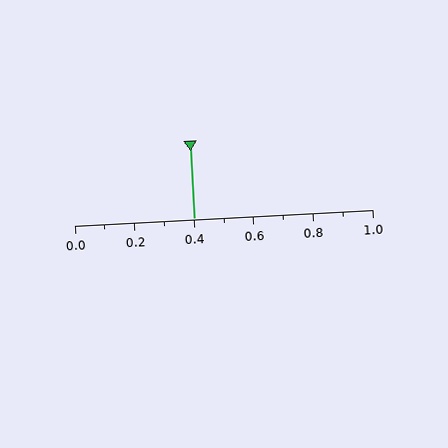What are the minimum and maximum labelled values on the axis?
The axis runs from 0.0 to 1.0.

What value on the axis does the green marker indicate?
The marker indicates approximately 0.4.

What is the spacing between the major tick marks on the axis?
The major ticks are spaced 0.2 apart.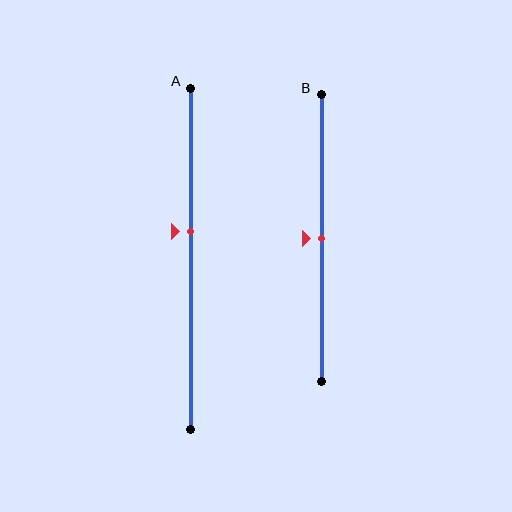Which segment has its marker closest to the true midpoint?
Segment B has its marker closest to the true midpoint.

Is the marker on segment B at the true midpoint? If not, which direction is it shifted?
Yes, the marker on segment B is at the true midpoint.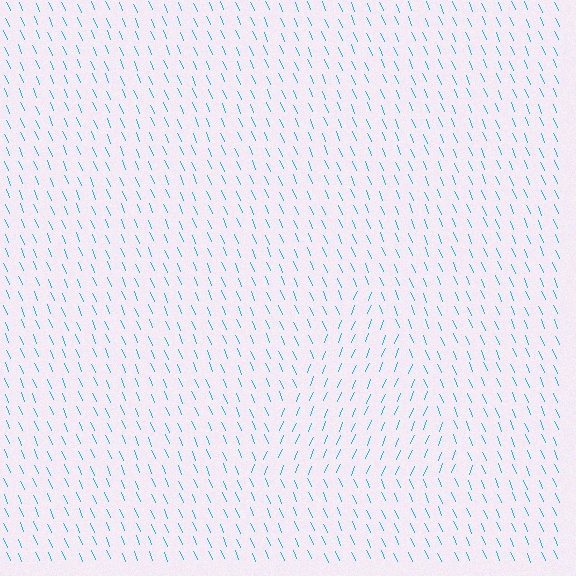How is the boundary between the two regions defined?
The boundary is defined purely by a change in line orientation (approximately 45 degrees difference). All lines are the same color and thickness.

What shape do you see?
I see a triangle.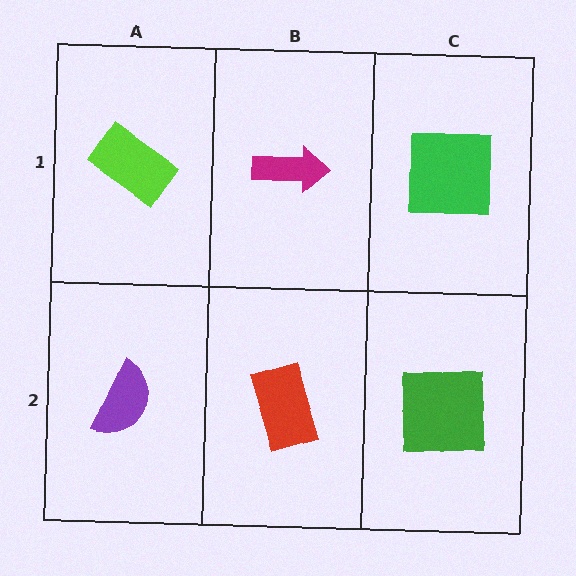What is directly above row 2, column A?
A lime rectangle.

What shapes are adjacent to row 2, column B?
A magenta arrow (row 1, column B), a purple semicircle (row 2, column A), a green square (row 2, column C).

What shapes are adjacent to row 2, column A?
A lime rectangle (row 1, column A), a red rectangle (row 2, column B).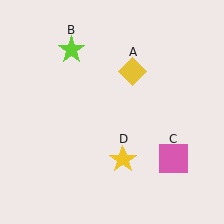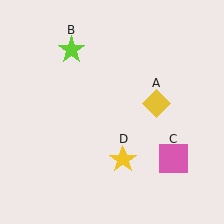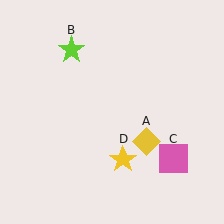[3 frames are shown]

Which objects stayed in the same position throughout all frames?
Lime star (object B) and pink square (object C) and yellow star (object D) remained stationary.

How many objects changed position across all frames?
1 object changed position: yellow diamond (object A).